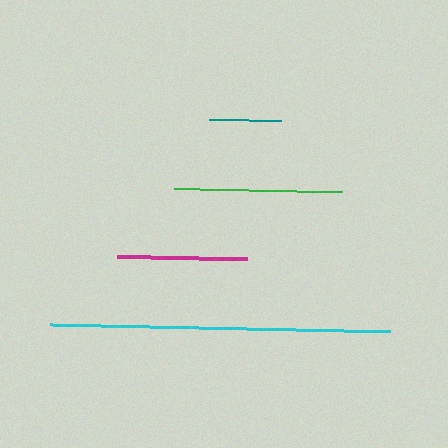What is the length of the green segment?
The green segment is approximately 167 pixels long.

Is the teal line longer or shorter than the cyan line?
The cyan line is longer than the teal line.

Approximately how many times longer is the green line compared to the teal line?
The green line is approximately 2.3 times the length of the teal line.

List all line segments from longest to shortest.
From longest to shortest: cyan, green, magenta, teal.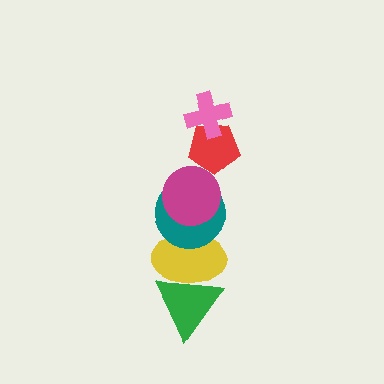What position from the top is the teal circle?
The teal circle is 4th from the top.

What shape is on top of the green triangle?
The yellow ellipse is on top of the green triangle.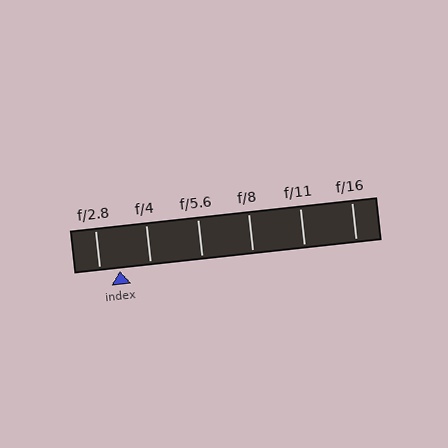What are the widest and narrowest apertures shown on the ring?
The widest aperture shown is f/2.8 and the narrowest is f/16.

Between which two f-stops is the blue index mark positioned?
The index mark is between f/2.8 and f/4.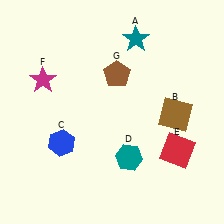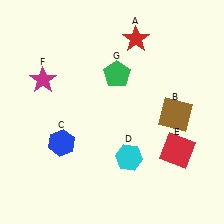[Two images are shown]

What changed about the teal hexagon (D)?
In Image 1, D is teal. In Image 2, it changed to cyan.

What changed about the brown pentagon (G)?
In Image 1, G is brown. In Image 2, it changed to green.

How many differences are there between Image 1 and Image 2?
There are 3 differences between the two images.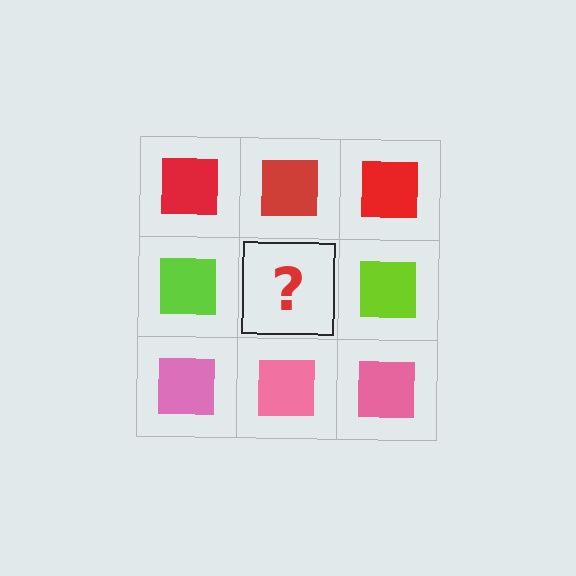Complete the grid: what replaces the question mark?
The question mark should be replaced with a lime square.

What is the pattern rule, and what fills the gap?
The rule is that each row has a consistent color. The gap should be filled with a lime square.